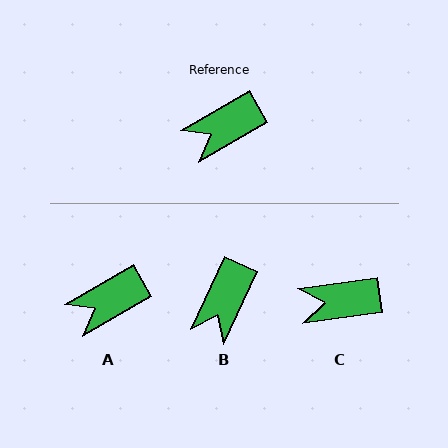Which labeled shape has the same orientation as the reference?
A.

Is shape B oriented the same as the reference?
No, it is off by about 35 degrees.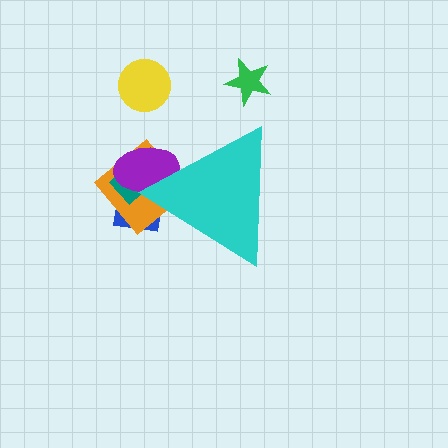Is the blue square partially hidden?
Yes, the blue square is partially hidden behind the cyan triangle.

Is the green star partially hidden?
No, the green star is fully visible.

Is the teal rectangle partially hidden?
Yes, the teal rectangle is partially hidden behind the cyan triangle.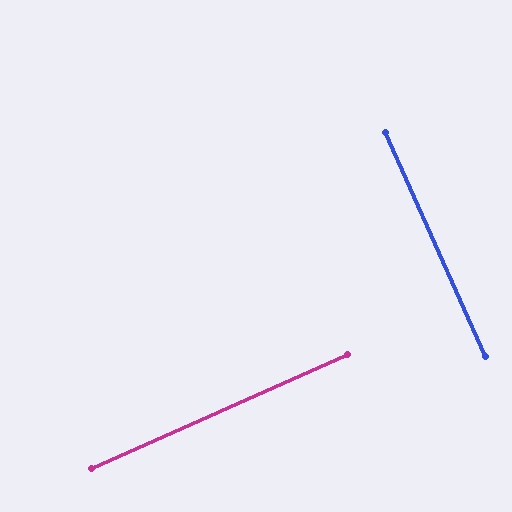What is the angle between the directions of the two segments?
Approximately 90 degrees.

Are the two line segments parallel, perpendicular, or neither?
Perpendicular — they meet at approximately 90°.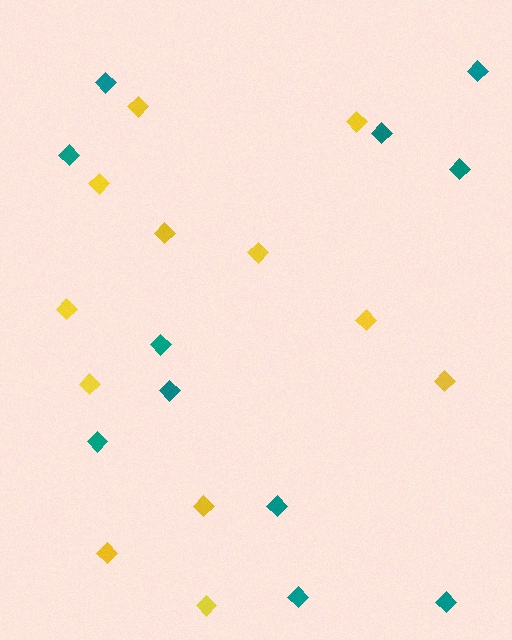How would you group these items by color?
There are 2 groups: one group of teal diamonds (11) and one group of yellow diamonds (12).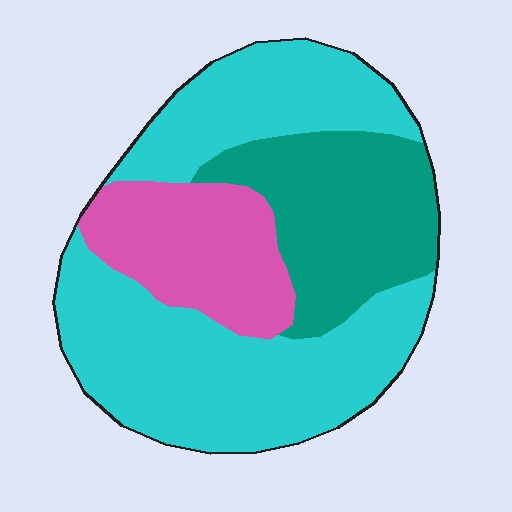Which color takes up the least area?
Pink, at roughly 20%.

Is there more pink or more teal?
Teal.